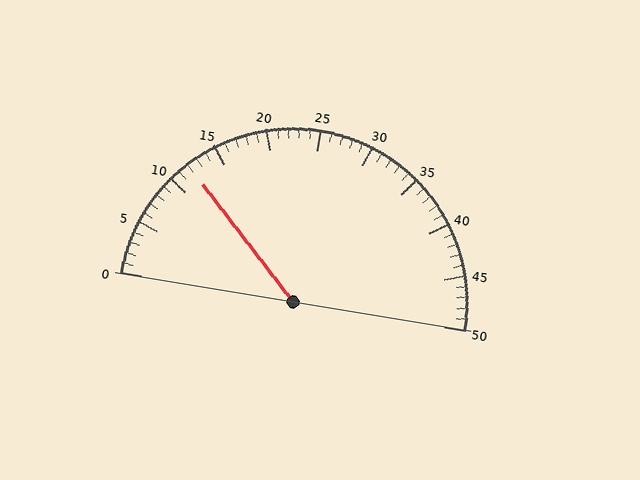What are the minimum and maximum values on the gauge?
The gauge ranges from 0 to 50.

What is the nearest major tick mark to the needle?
The nearest major tick mark is 10.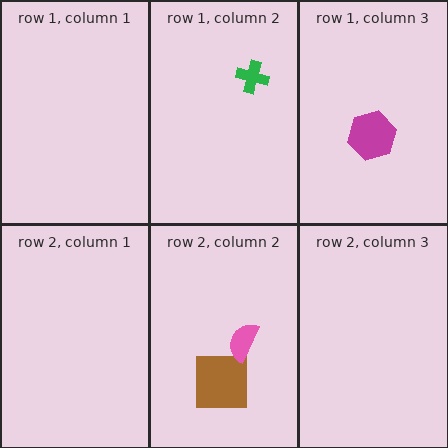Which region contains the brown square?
The row 2, column 2 region.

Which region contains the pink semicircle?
The row 2, column 2 region.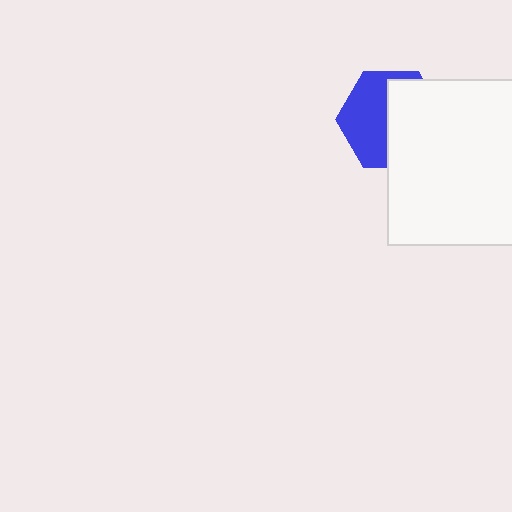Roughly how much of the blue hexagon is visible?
About half of it is visible (roughly 49%).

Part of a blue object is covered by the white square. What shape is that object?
It is a hexagon.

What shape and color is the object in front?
The object in front is a white square.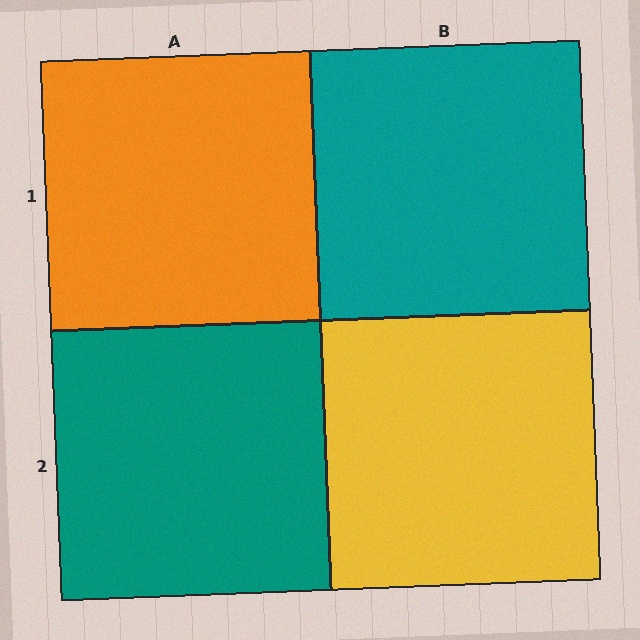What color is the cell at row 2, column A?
Teal.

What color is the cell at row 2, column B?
Yellow.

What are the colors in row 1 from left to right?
Orange, teal.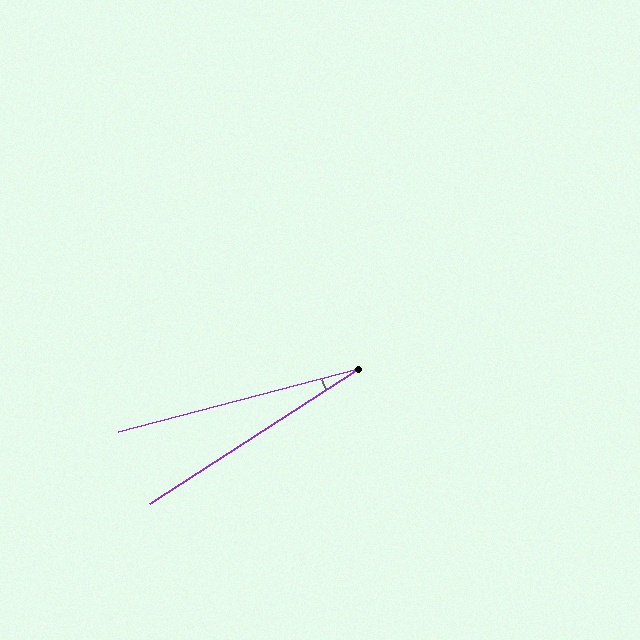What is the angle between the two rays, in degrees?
Approximately 18 degrees.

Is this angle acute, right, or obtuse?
It is acute.